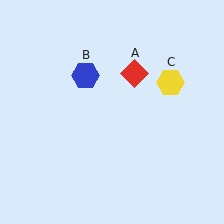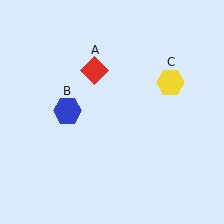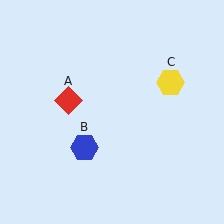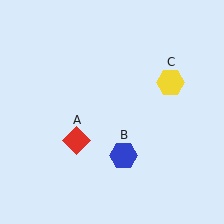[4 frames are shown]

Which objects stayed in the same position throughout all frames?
Yellow hexagon (object C) remained stationary.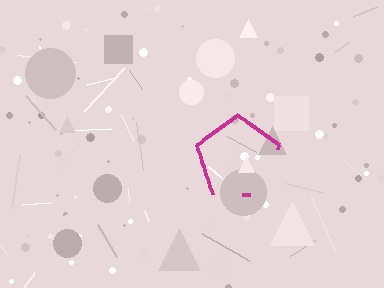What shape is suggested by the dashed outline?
The dashed outline suggests a pentagon.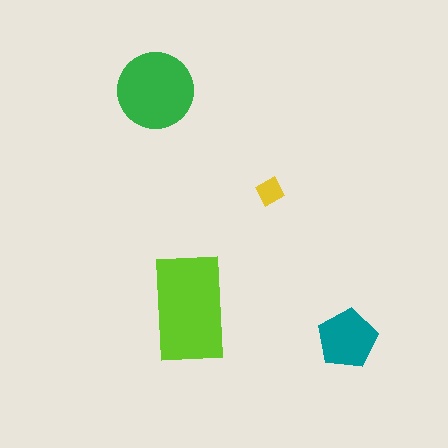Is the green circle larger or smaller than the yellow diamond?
Larger.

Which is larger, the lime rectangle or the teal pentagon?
The lime rectangle.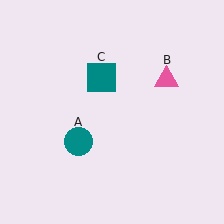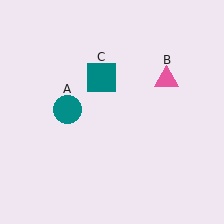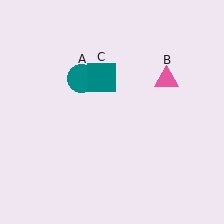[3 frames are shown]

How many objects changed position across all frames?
1 object changed position: teal circle (object A).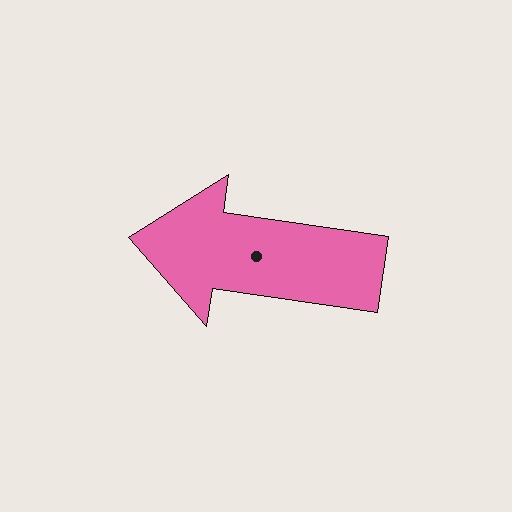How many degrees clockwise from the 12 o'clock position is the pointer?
Approximately 278 degrees.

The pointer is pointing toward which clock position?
Roughly 9 o'clock.